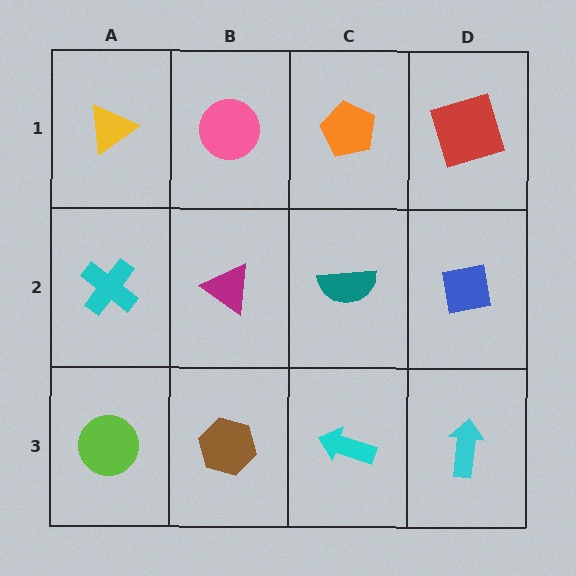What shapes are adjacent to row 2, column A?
A yellow triangle (row 1, column A), a lime circle (row 3, column A), a magenta triangle (row 2, column B).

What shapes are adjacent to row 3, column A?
A cyan cross (row 2, column A), a brown hexagon (row 3, column B).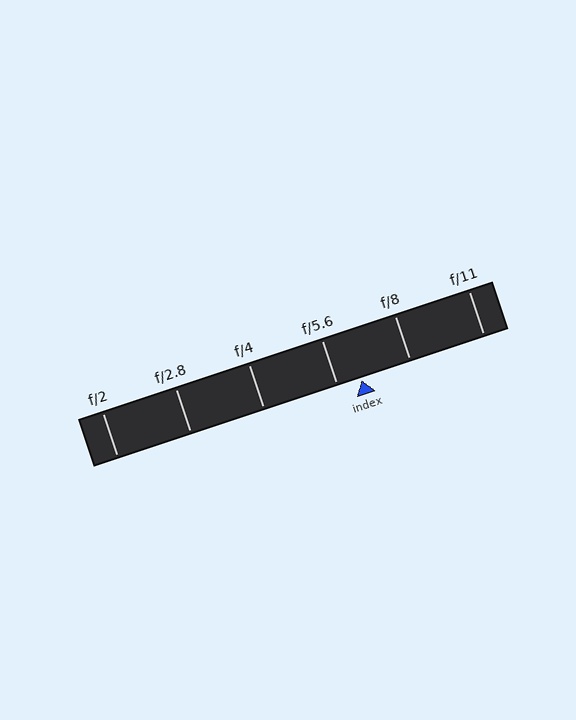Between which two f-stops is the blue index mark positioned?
The index mark is between f/5.6 and f/8.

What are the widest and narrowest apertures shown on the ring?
The widest aperture shown is f/2 and the narrowest is f/11.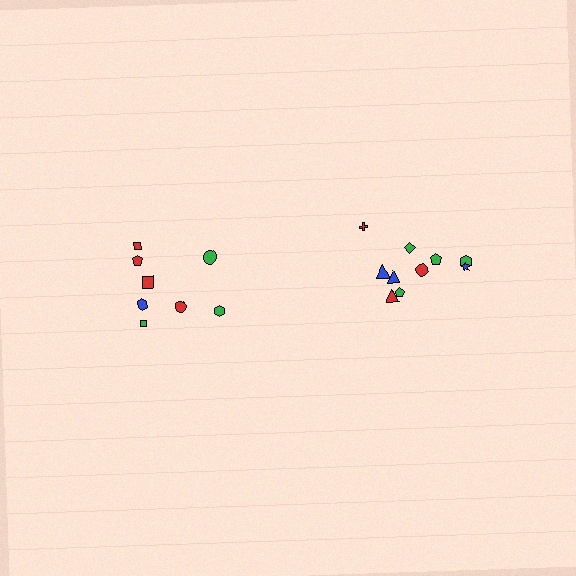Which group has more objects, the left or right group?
The right group.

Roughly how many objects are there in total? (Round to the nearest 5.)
Roughly 20 objects in total.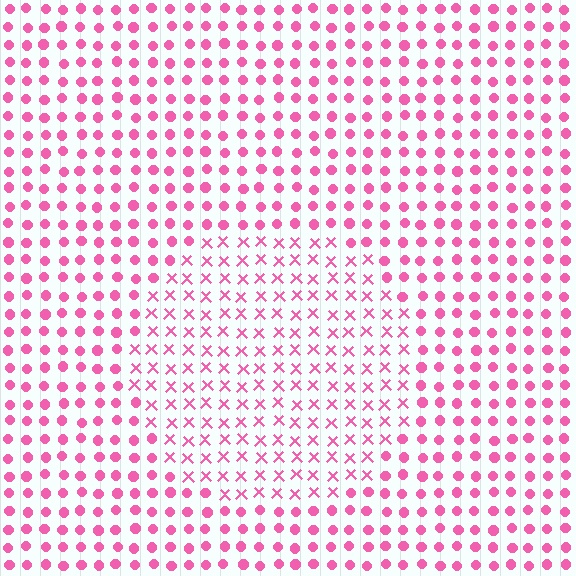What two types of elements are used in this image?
The image uses X marks inside the circle region and circles outside it.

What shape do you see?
I see a circle.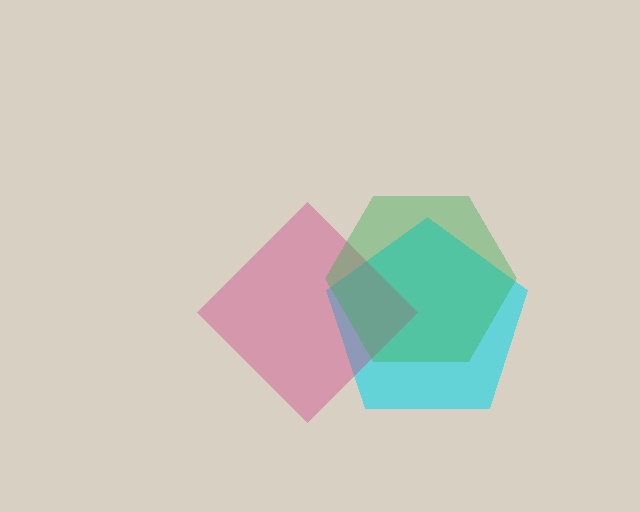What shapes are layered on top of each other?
The layered shapes are: a cyan pentagon, a magenta diamond, a green hexagon.